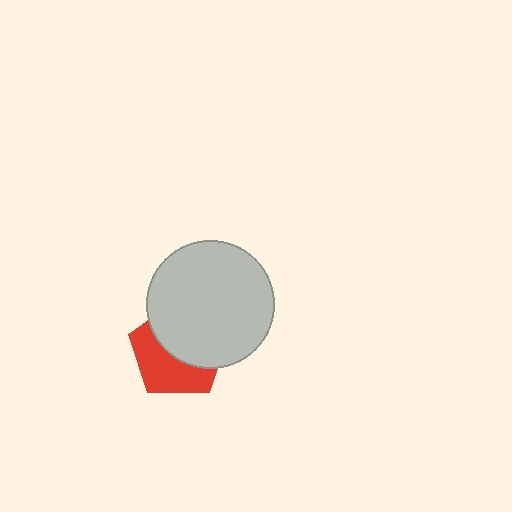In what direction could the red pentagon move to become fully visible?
The red pentagon could move toward the lower-left. That would shift it out from behind the light gray circle entirely.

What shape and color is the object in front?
The object in front is a light gray circle.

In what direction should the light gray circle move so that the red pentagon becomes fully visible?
The light gray circle should move toward the upper-right. That is the shortest direction to clear the overlap and leave the red pentagon fully visible.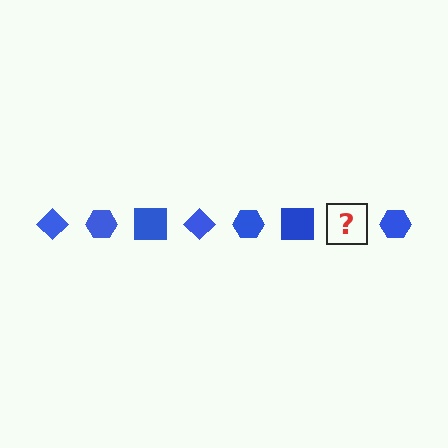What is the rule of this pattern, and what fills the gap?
The rule is that the pattern cycles through diamond, hexagon, square shapes in blue. The gap should be filled with a blue diamond.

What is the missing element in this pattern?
The missing element is a blue diamond.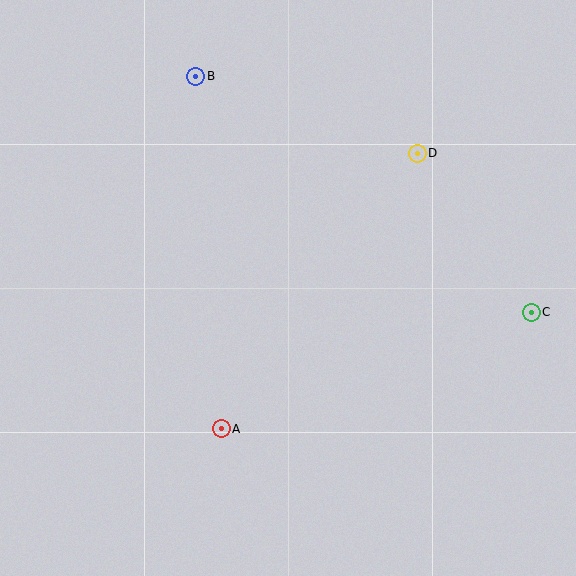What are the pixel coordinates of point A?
Point A is at (221, 429).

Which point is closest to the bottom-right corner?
Point C is closest to the bottom-right corner.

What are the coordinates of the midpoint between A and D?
The midpoint between A and D is at (319, 291).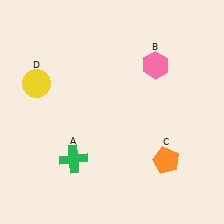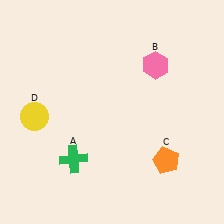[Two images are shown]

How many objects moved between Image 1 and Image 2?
1 object moved between the two images.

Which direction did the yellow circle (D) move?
The yellow circle (D) moved down.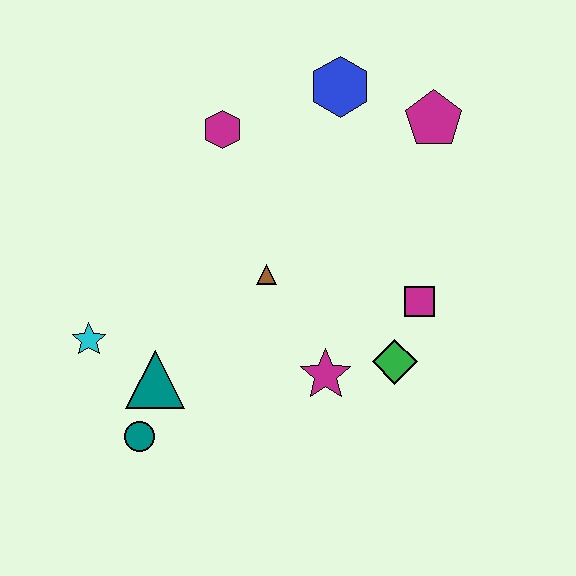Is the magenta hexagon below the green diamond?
No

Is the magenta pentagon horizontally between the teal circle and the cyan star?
No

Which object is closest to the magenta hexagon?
The blue hexagon is closest to the magenta hexagon.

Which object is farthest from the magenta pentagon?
The teal circle is farthest from the magenta pentagon.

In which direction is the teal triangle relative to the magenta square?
The teal triangle is to the left of the magenta square.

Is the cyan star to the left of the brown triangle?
Yes